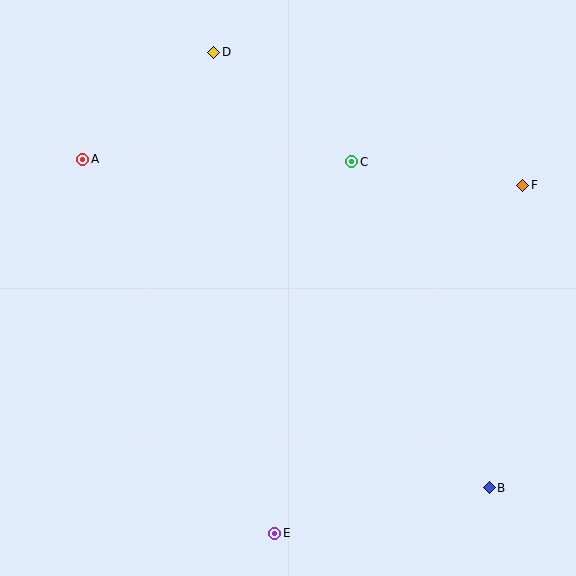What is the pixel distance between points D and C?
The distance between D and C is 176 pixels.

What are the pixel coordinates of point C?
Point C is at (351, 162).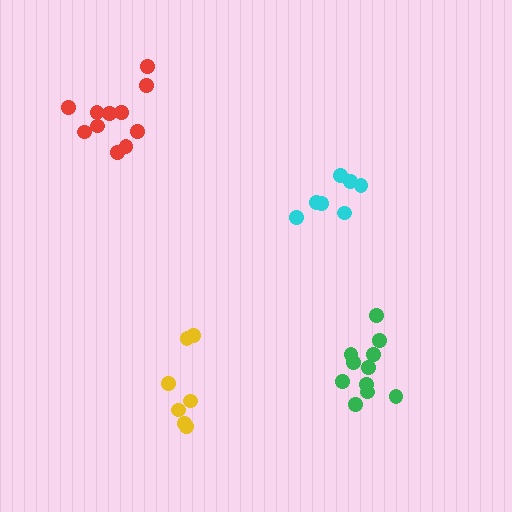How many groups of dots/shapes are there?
There are 4 groups.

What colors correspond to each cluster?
The clusters are colored: red, yellow, cyan, green.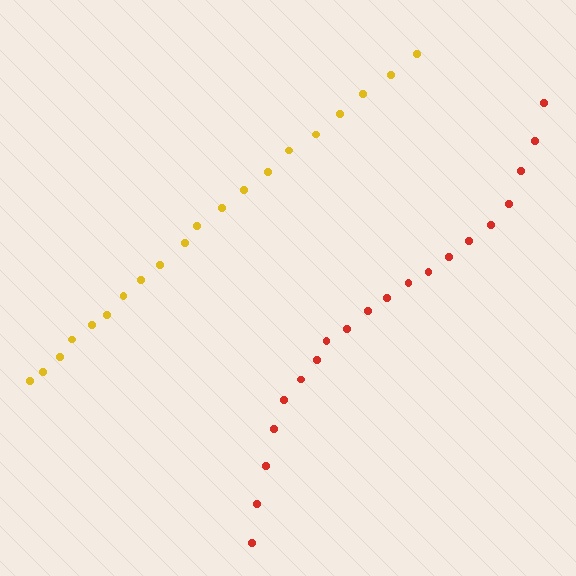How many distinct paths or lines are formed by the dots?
There are 2 distinct paths.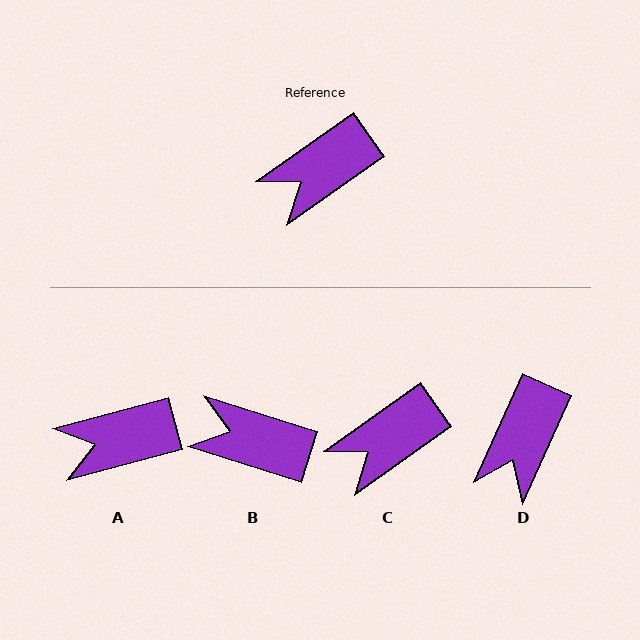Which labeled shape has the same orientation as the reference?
C.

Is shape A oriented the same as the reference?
No, it is off by about 20 degrees.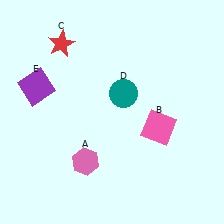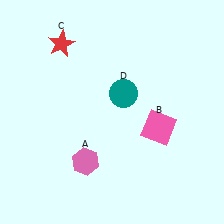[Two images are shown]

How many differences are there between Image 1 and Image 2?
There is 1 difference between the two images.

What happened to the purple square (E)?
The purple square (E) was removed in Image 2. It was in the top-left area of Image 1.